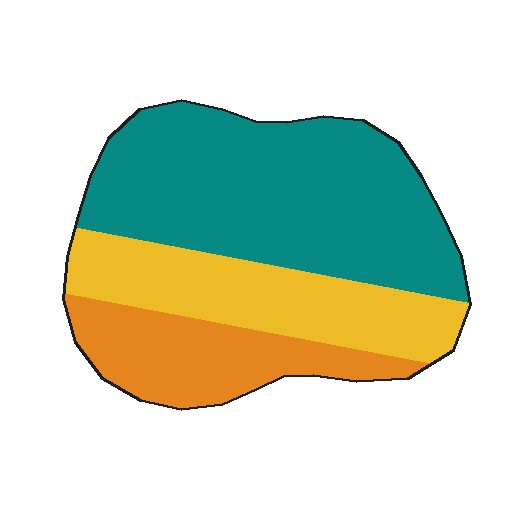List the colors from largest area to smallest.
From largest to smallest: teal, yellow, orange.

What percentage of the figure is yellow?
Yellow covers 27% of the figure.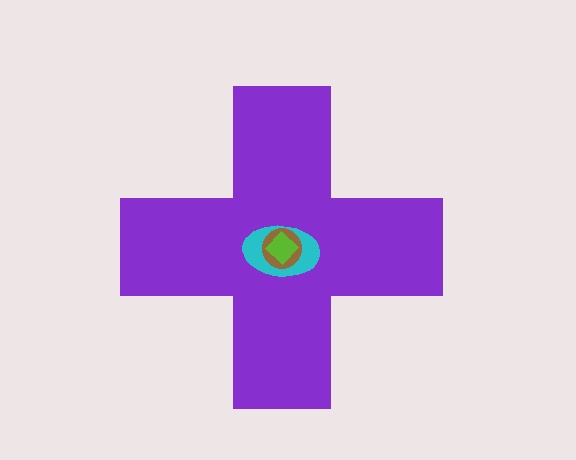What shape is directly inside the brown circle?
The lime diamond.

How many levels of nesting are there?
4.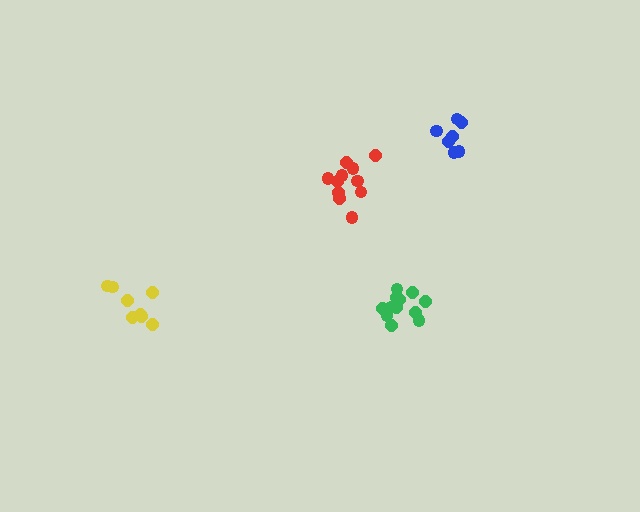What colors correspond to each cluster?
The clusters are colored: green, yellow, red, blue.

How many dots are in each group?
Group 1: 12 dots, Group 2: 8 dots, Group 3: 11 dots, Group 4: 7 dots (38 total).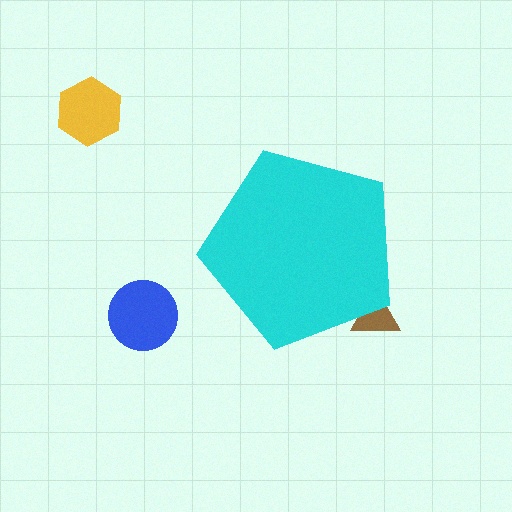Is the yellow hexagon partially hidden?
No, the yellow hexagon is fully visible.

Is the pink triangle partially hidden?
No, the pink triangle is fully visible.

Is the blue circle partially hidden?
No, the blue circle is fully visible.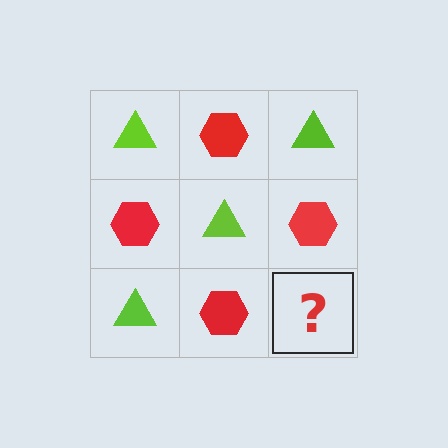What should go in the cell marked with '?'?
The missing cell should contain a lime triangle.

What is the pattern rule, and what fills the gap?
The rule is that it alternates lime triangle and red hexagon in a checkerboard pattern. The gap should be filled with a lime triangle.